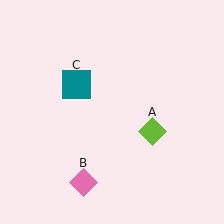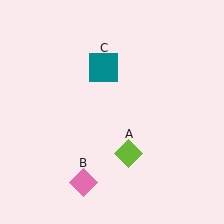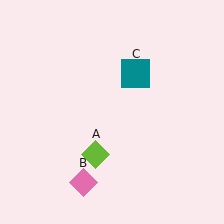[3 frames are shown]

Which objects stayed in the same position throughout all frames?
Pink diamond (object B) remained stationary.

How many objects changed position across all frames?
2 objects changed position: lime diamond (object A), teal square (object C).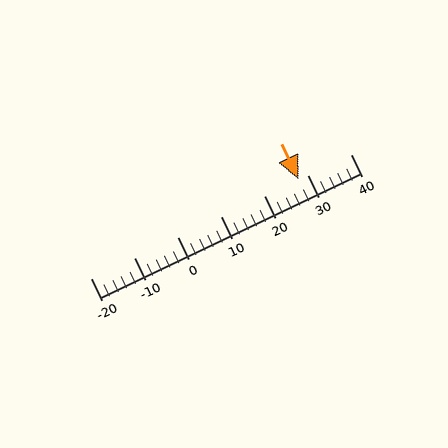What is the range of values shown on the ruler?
The ruler shows values from -20 to 40.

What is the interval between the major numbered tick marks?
The major tick marks are spaced 10 units apart.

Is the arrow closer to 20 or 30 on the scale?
The arrow is closer to 30.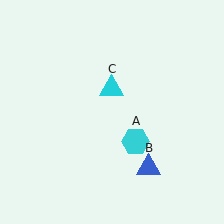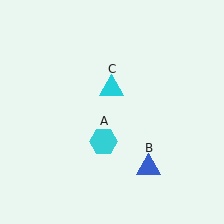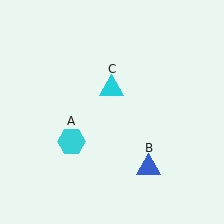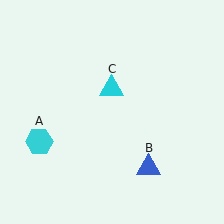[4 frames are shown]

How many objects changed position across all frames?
1 object changed position: cyan hexagon (object A).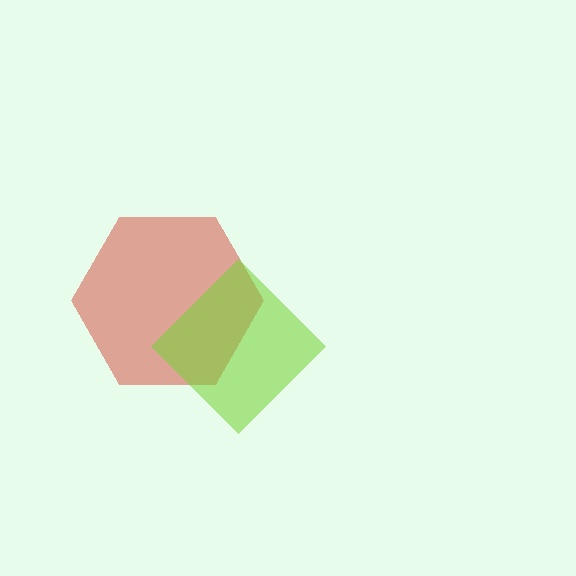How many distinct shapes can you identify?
There are 2 distinct shapes: a red hexagon, a lime diamond.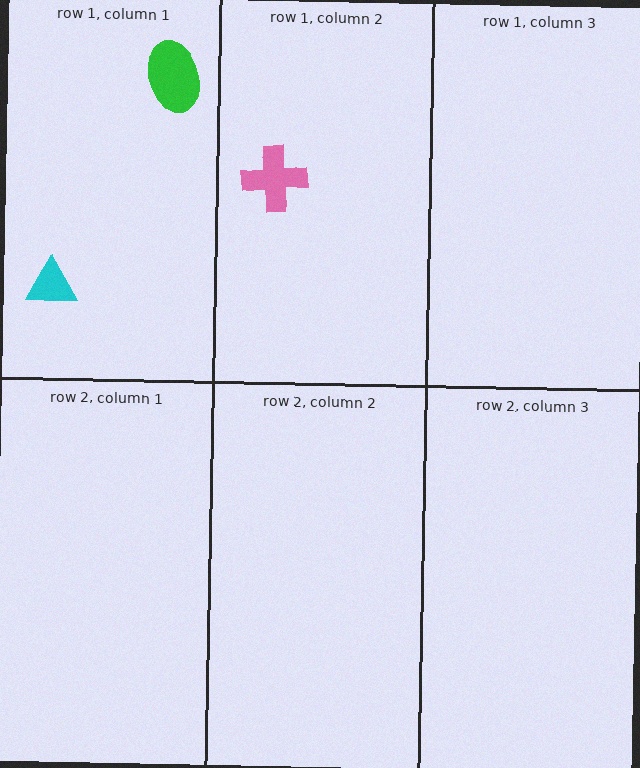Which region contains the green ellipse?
The row 1, column 1 region.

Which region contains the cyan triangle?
The row 1, column 1 region.